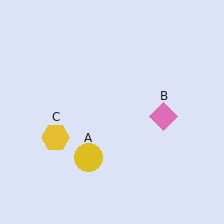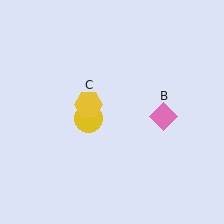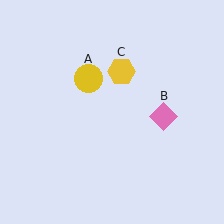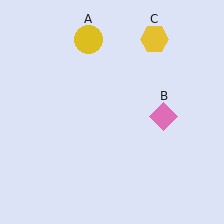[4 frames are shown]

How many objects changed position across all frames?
2 objects changed position: yellow circle (object A), yellow hexagon (object C).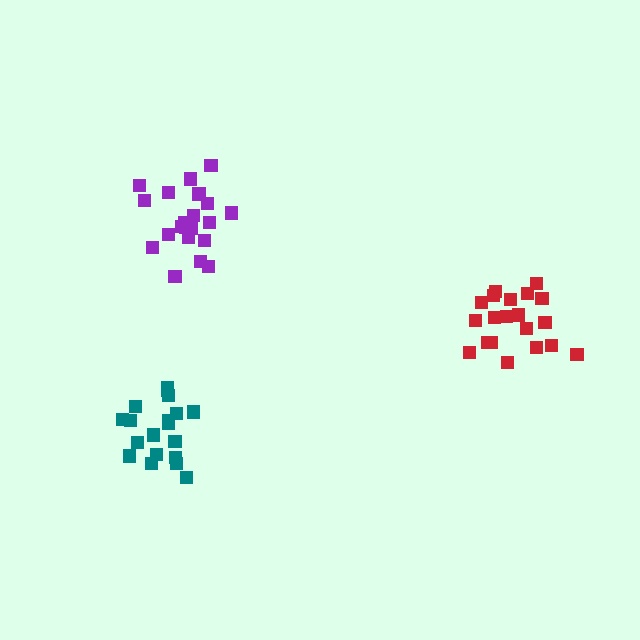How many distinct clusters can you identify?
There are 3 distinct clusters.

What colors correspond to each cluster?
The clusters are colored: purple, teal, red.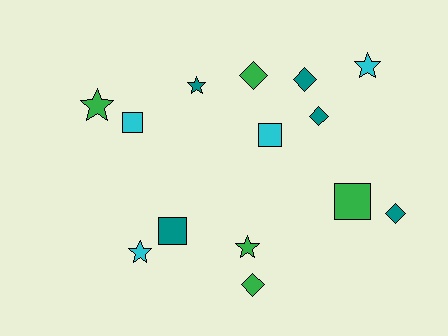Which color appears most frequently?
Green, with 5 objects.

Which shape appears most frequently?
Diamond, with 5 objects.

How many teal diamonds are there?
There are 3 teal diamonds.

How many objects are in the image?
There are 14 objects.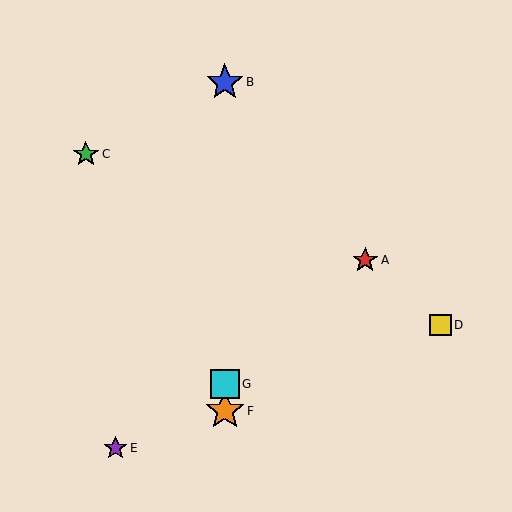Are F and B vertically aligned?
Yes, both are at x≈225.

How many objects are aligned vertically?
3 objects (B, F, G) are aligned vertically.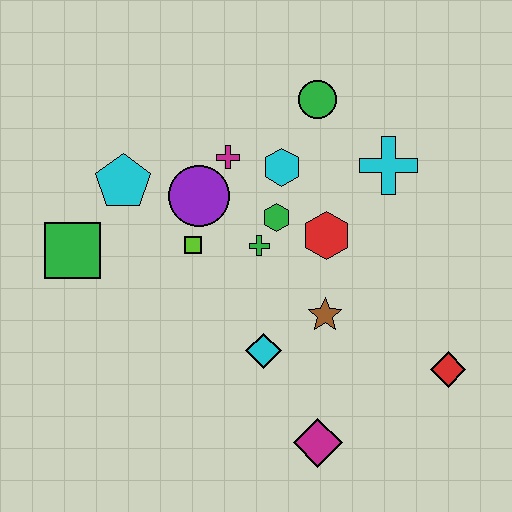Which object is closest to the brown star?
The cyan diamond is closest to the brown star.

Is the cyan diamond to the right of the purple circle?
Yes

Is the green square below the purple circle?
Yes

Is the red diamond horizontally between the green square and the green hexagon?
No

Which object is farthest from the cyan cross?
The green square is farthest from the cyan cross.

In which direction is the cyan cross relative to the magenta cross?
The cyan cross is to the right of the magenta cross.